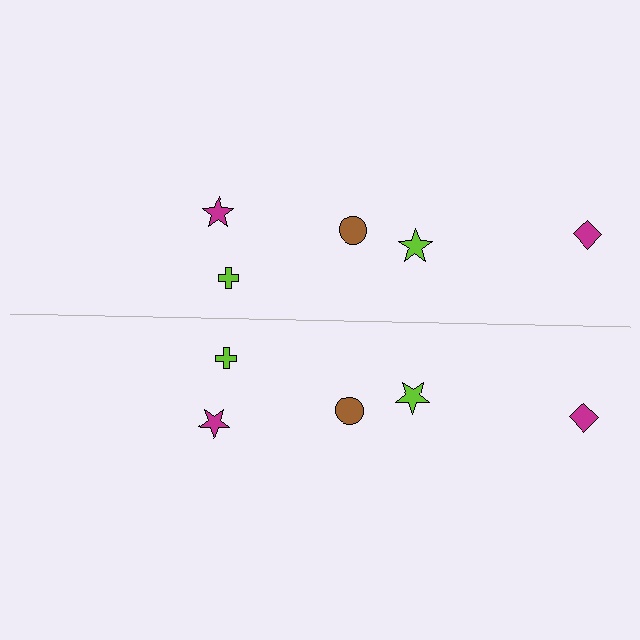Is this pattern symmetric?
Yes, this pattern has bilateral (reflection) symmetry.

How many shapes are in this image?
There are 10 shapes in this image.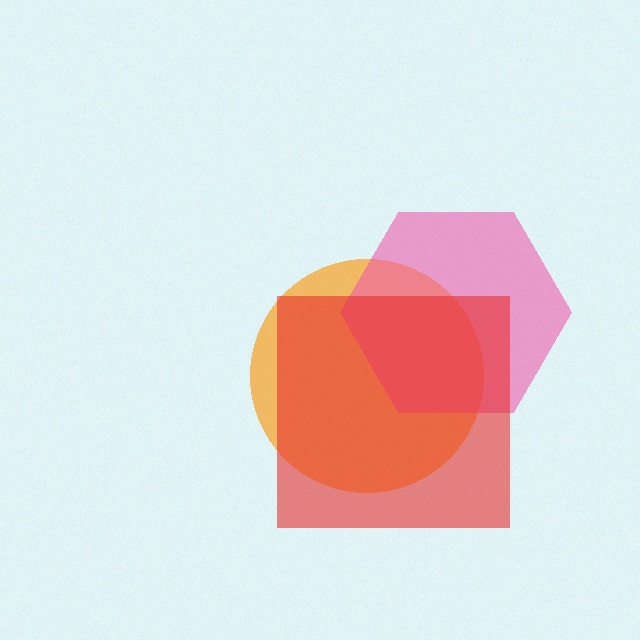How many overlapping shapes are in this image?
There are 3 overlapping shapes in the image.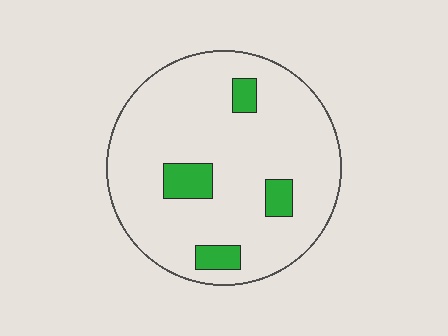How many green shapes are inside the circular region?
4.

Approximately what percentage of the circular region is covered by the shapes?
Approximately 10%.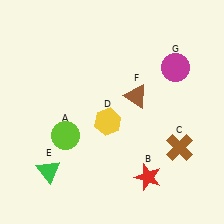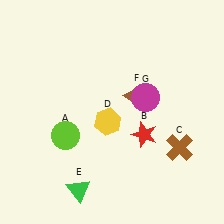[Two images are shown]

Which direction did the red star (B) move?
The red star (B) moved up.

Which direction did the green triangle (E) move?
The green triangle (E) moved right.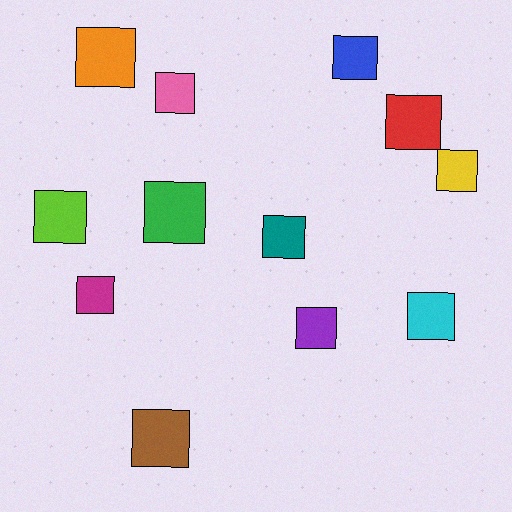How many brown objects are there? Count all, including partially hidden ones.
There is 1 brown object.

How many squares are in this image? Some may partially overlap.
There are 12 squares.